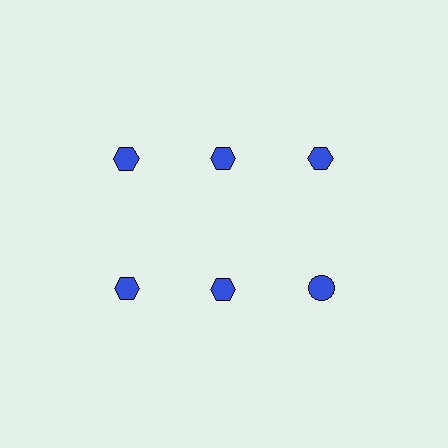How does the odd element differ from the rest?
It has a different shape: circle instead of hexagon.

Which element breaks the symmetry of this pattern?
The blue circle in the second row, center column breaks the symmetry. All other shapes are blue hexagons.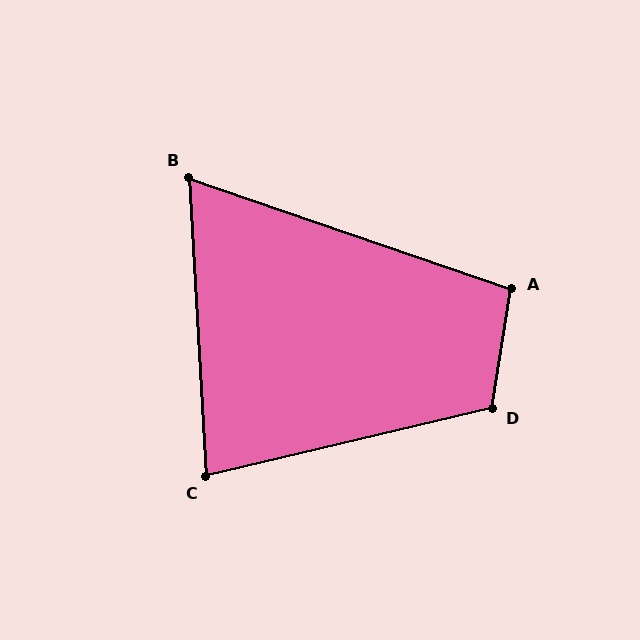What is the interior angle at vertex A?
Approximately 100 degrees (obtuse).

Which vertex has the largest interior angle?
D, at approximately 112 degrees.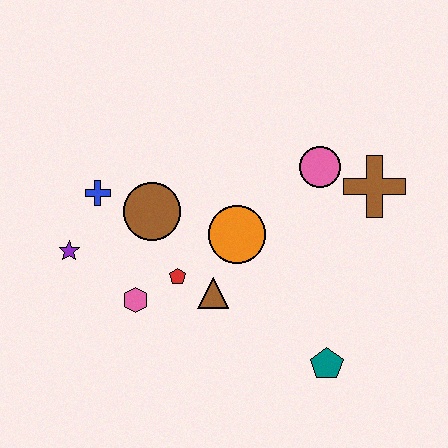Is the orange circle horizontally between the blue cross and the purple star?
No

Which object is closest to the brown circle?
The blue cross is closest to the brown circle.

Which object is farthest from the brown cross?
The purple star is farthest from the brown cross.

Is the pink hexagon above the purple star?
No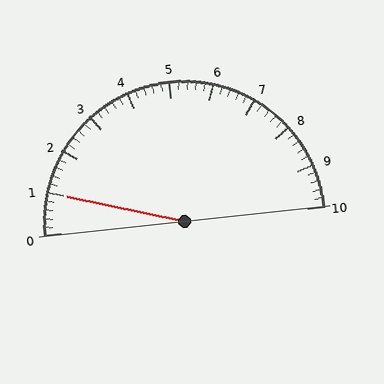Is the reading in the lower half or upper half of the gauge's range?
The reading is in the lower half of the range (0 to 10).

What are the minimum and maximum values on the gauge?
The gauge ranges from 0 to 10.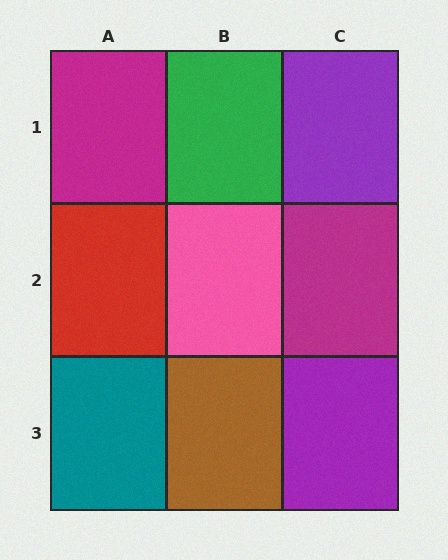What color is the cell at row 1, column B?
Green.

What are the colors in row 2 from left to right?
Red, pink, magenta.